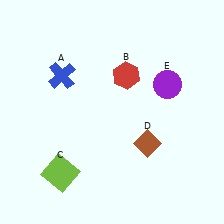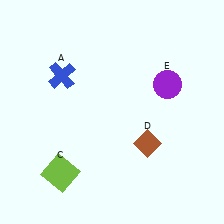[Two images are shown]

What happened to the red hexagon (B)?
The red hexagon (B) was removed in Image 2. It was in the top-right area of Image 1.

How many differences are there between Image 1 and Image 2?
There is 1 difference between the two images.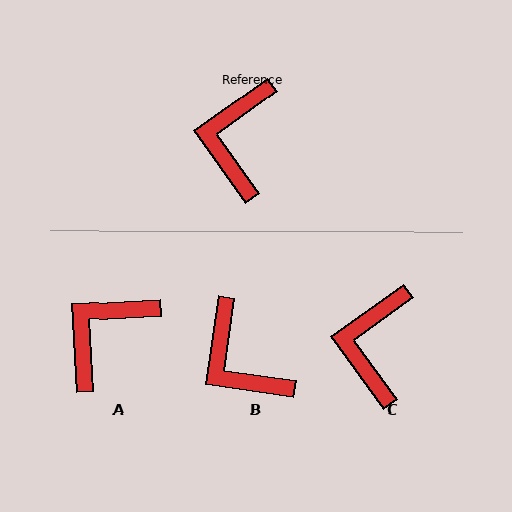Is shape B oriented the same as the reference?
No, it is off by about 46 degrees.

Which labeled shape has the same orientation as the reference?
C.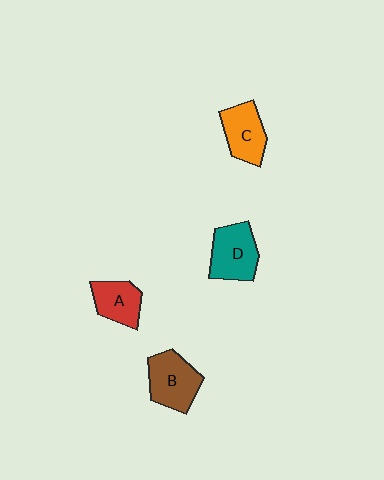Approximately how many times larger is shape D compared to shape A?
Approximately 1.3 times.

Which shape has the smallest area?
Shape A (red).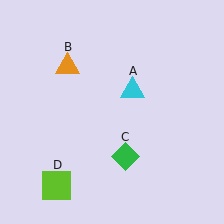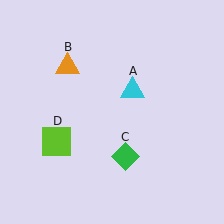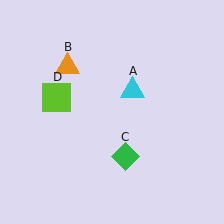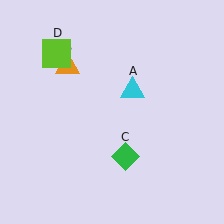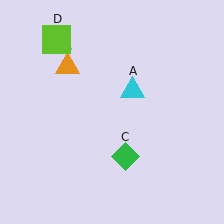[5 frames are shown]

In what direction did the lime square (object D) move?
The lime square (object D) moved up.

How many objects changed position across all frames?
1 object changed position: lime square (object D).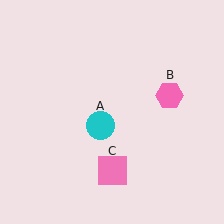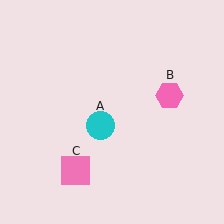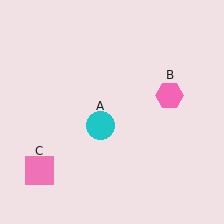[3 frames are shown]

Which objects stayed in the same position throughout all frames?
Cyan circle (object A) and pink hexagon (object B) remained stationary.